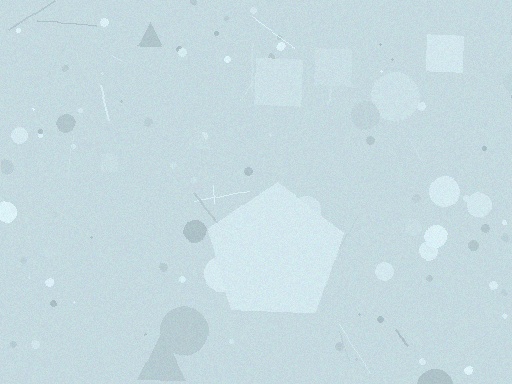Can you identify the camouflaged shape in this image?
The camouflaged shape is a pentagon.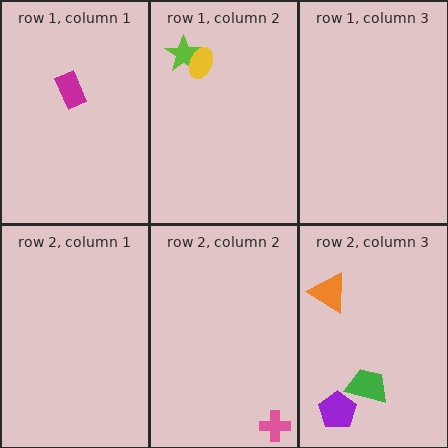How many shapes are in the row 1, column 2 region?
2.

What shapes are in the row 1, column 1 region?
The magenta rectangle.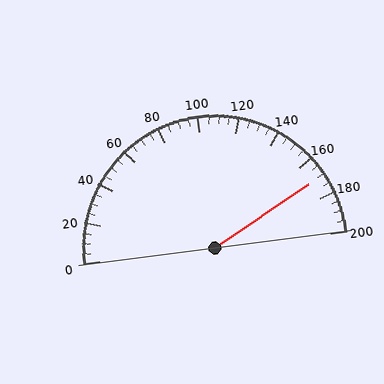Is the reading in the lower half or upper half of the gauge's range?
The reading is in the upper half of the range (0 to 200).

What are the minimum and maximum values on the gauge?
The gauge ranges from 0 to 200.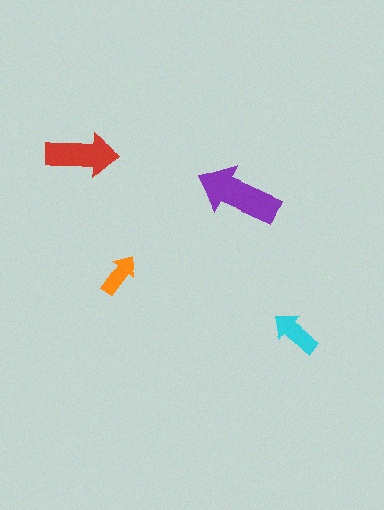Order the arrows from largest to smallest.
the purple one, the red one, the cyan one, the orange one.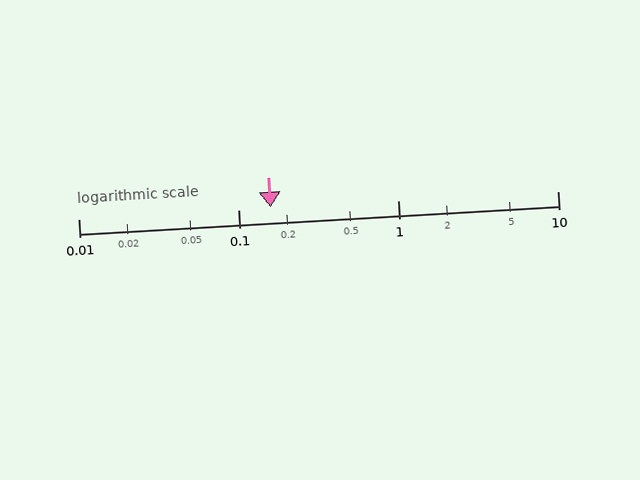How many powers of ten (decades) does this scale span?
The scale spans 3 decades, from 0.01 to 10.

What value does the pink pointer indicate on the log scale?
The pointer indicates approximately 0.16.